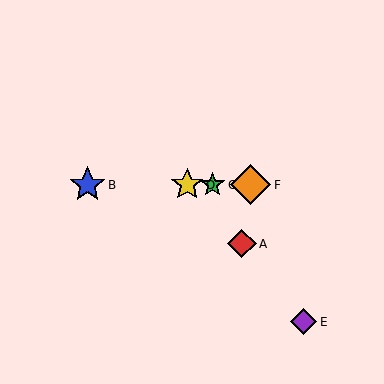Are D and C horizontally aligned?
Yes, both are at y≈185.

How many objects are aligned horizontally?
4 objects (B, C, D, F) are aligned horizontally.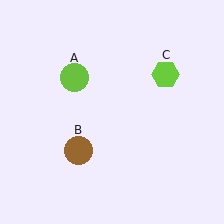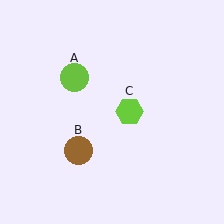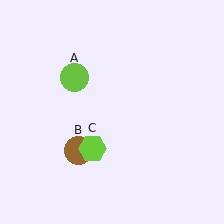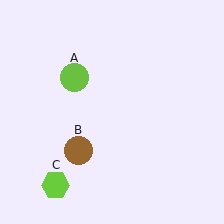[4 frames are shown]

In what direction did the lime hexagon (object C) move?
The lime hexagon (object C) moved down and to the left.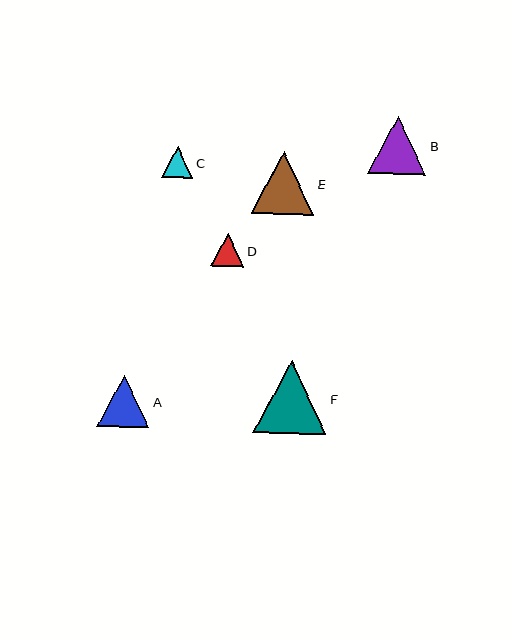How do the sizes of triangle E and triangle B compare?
Triangle E and triangle B are approximately the same size.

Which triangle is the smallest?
Triangle C is the smallest with a size of approximately 31 pixels.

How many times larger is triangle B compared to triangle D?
Triangle B is approximately 1.8 times the size of triangle D.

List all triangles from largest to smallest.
From largest to smallest: F, E, B, A, D, C.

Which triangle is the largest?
Triangle F is the largest with a size of approximately 73 pixels.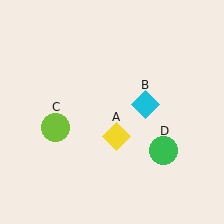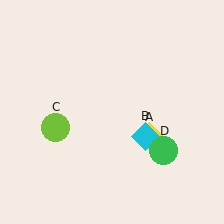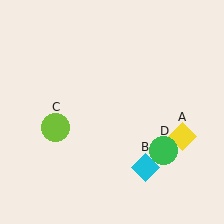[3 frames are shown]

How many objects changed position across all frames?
2 objects changed position: yellow diamond (object A), cyan diamond (object B).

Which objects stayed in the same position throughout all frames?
Lime circle (object C) and green circle (object D) remained stationary.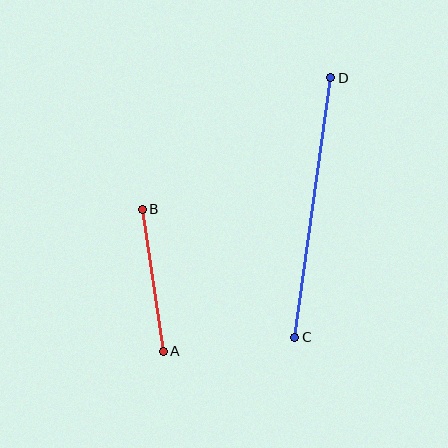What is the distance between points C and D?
The distance is approximately 262 pixels.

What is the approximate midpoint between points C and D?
The midpoint is at approximately (313, 208) pixels.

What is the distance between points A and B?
The distance is approximately 143 pixels.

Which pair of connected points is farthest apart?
Points C and D are farthest apart.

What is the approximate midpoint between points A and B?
The midpoint is at approximately (153, 280) pixels.